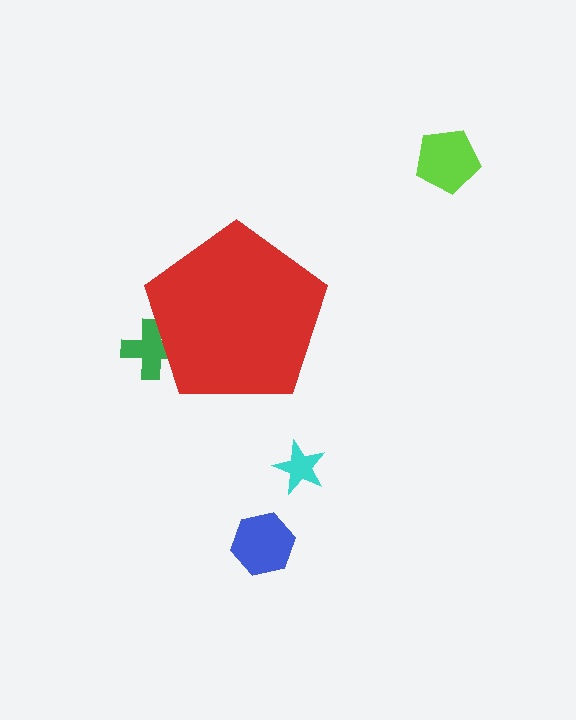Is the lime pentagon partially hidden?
No, the lime pentagon is fully visible.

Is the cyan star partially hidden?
No, the cyan star is fully visible.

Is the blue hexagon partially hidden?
No, the blue hexagon is fully visible.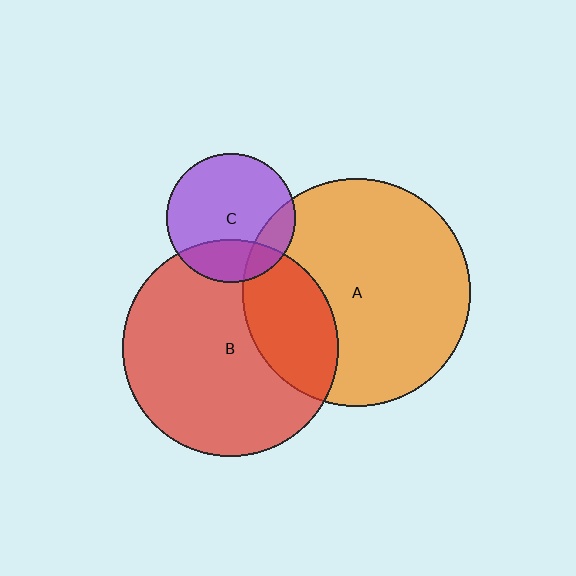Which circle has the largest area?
Circle A (orange).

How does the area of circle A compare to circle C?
Approximately 3.1 times.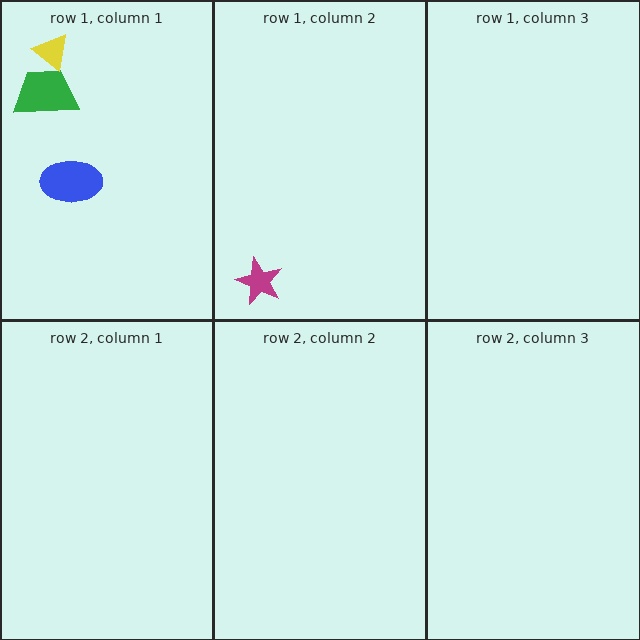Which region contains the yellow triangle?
The row 1, column 1 region.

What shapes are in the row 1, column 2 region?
The magenta star.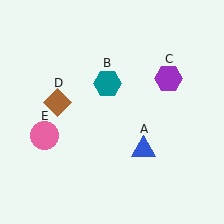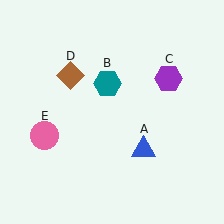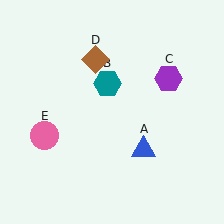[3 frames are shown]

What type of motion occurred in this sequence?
The brown diamond (object D) rotated clockwise around the center of the scene.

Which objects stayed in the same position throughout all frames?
Blue triangle (object A) and teal hexagon (object B) and purple hexagon (object C) and pink circle (object E) remained stationary.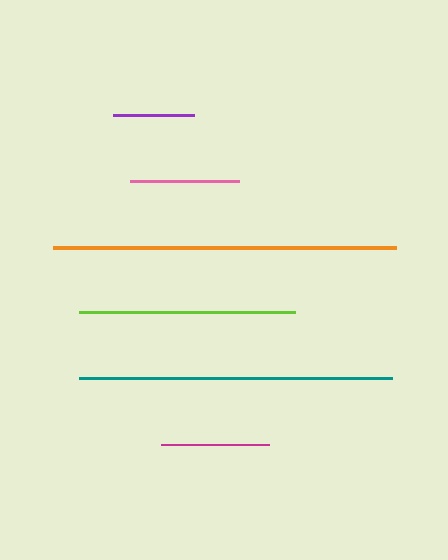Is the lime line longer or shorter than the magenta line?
The lime line is longer than the magenta line.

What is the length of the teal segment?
The teal segment is approximately 313 pixels long.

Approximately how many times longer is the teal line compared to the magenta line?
The teal line is approximately 2.9 times the length of the magenta line.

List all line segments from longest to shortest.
From longest to shortest: orange, teal, lime, pink, magenta, purple.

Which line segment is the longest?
The orange line is the longest at approximately 343 pixels.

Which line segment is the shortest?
The purple line is the shortest at approximately 81 pixels.